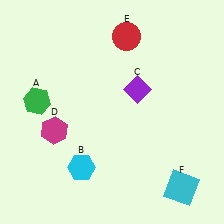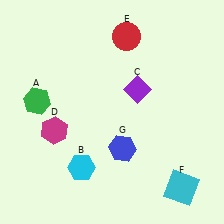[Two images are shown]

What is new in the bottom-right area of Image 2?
A blue hexagon (G) was added in the bottom-right area of Image 2.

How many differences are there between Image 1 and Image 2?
There is 1 difference between the two images.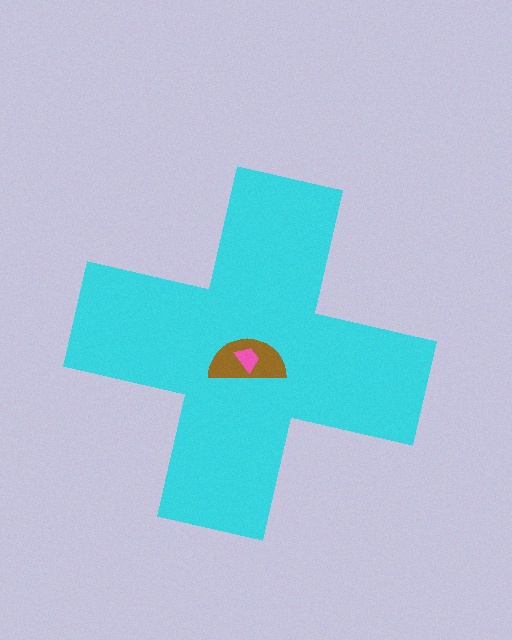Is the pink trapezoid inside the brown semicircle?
Yes.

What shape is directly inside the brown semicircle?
The pink trapezoid.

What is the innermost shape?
The pink trapezoid.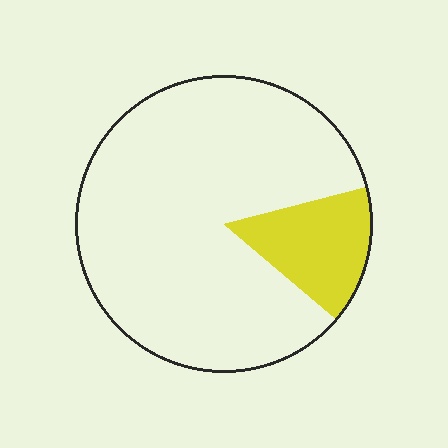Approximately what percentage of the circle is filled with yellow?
Approximately 15%.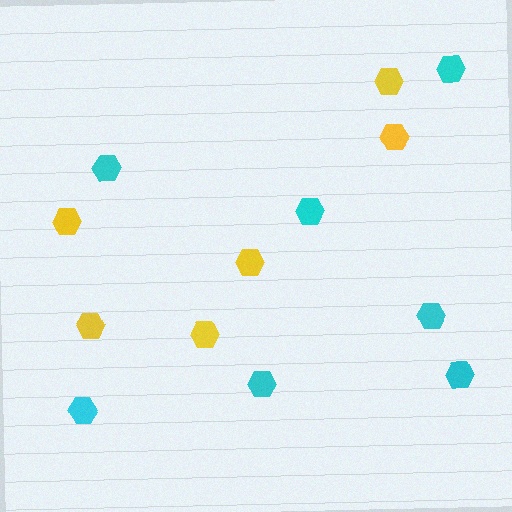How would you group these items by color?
There are 2 groups: one group of cyan hexagons (7) and one group of yellow hexagons (6).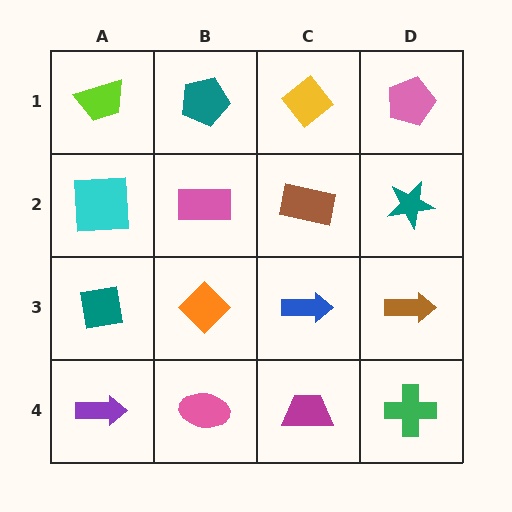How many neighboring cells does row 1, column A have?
2.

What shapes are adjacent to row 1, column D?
A teal star (row 2, column D), a yellow diamond (row 1, column C).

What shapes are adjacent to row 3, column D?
A teal star (row 2, column D), a green cross (row 4, column D), a blue arrow (row 3, column C).